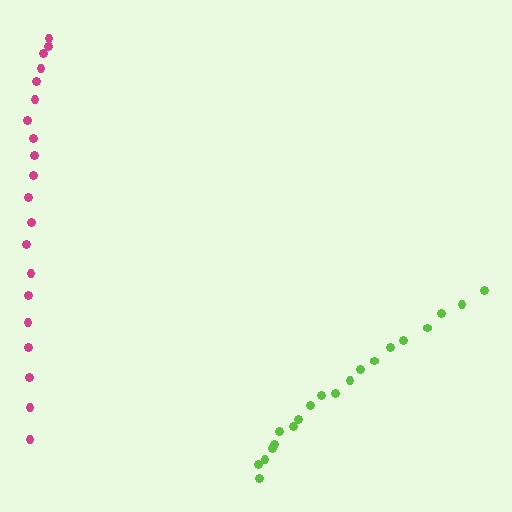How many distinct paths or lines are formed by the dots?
There are 2 distinct paths.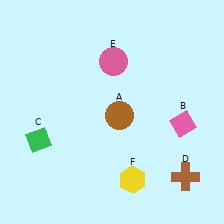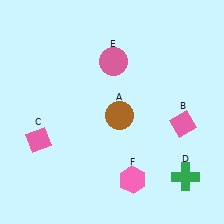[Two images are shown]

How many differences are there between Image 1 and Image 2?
There are 3 differences between the two images.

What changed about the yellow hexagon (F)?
In Image 1, F is yellow. In Image 2, it changed to pink.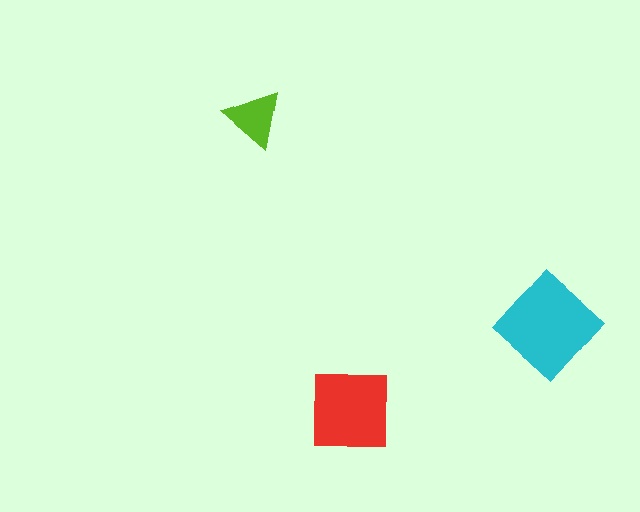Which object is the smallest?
The lime triangle.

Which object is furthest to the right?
The cyan diamond is rightmost.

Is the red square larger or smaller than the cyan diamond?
Smaller.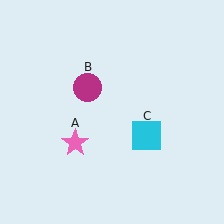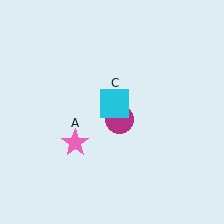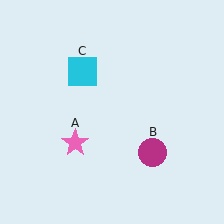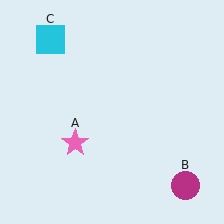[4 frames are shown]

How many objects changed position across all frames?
2 objects changed position: magenta circle (object B), cyan square (object C).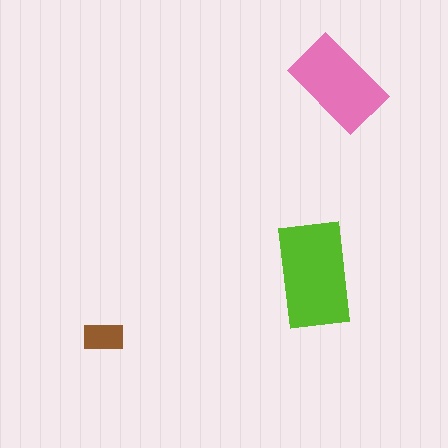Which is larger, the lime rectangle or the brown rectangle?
The lime one.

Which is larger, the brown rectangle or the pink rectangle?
The pink one.